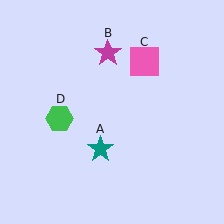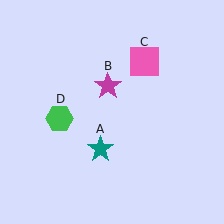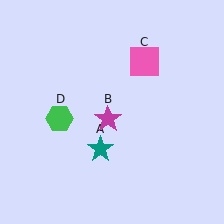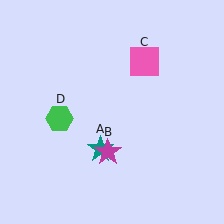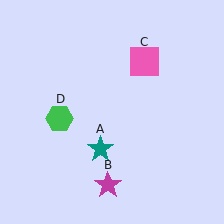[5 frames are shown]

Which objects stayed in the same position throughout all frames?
Teal star (object A) and pink square (object C) and green hexagon (object D) remained stationary.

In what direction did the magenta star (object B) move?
The magenta star (object B) moved down.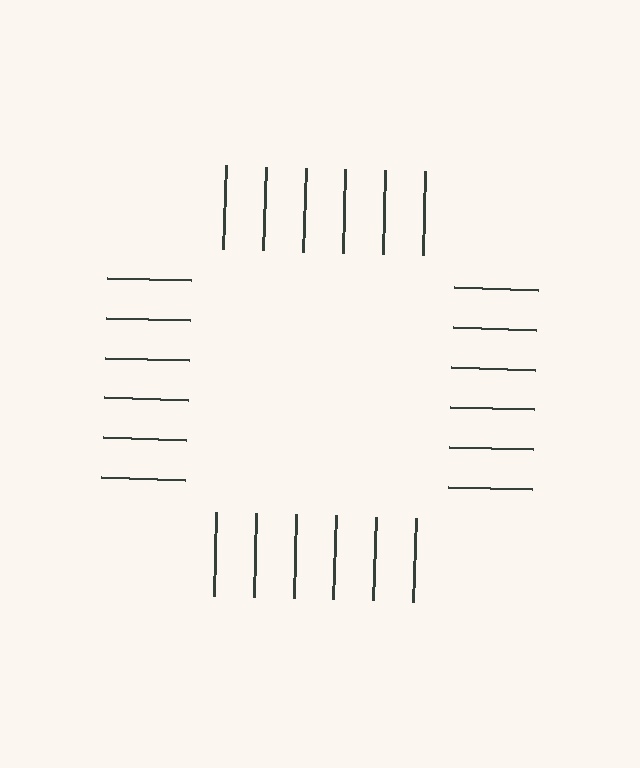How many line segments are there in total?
24 — 6 along each of the 4 edges.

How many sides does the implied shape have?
4 sides — the line-ends trace a square.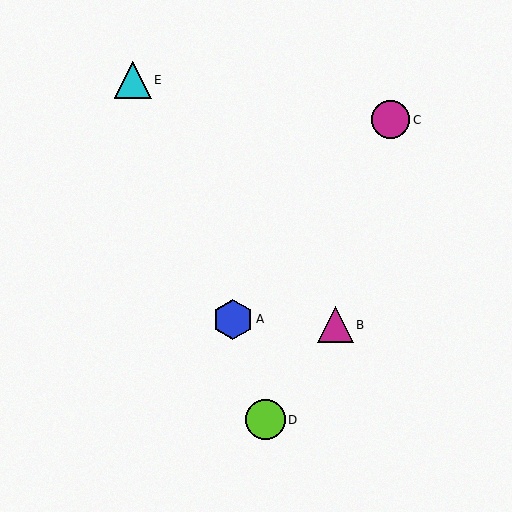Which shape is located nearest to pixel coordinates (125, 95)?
The cyan triangle (labeled E) at (133, 80) is nearest to that location.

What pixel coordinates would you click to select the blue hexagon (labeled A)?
Click at (233, 319) to select the blue hexagon A.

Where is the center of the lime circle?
The center of the lime circle is at (265, 420).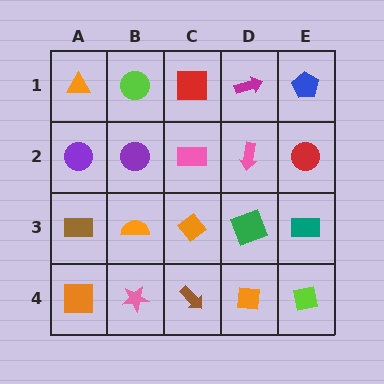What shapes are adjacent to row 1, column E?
A red circle (row 2, column E), a magenta arrow (row 1, column D).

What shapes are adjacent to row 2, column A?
An orange triangle (row 1, column A), a brown rectangle (row 3, column A), a purple circle (row 2, column B).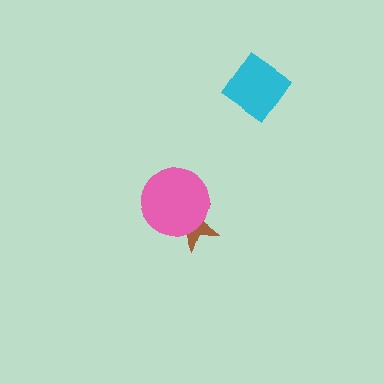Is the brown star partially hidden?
Yes, it is partially covered by another shape.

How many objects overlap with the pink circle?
1 object overlaps with the pink circle.